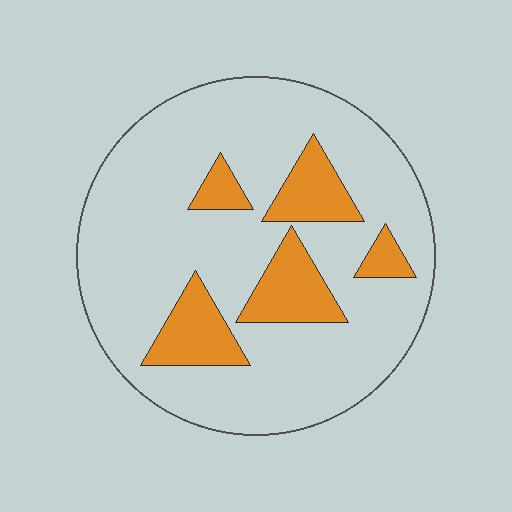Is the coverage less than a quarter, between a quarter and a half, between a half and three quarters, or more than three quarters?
Less than a quarter.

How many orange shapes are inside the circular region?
5.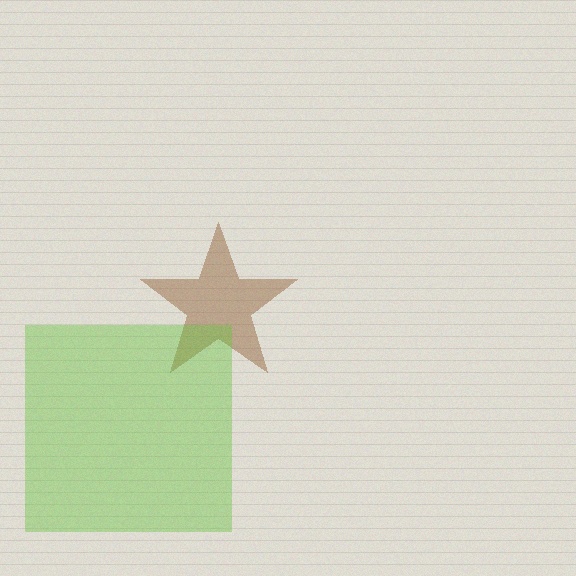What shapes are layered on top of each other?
The layered shapes are: a brown star, a lime square.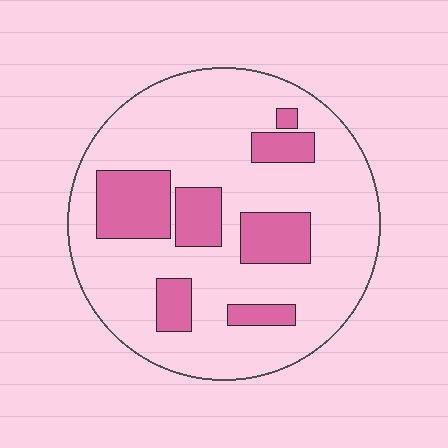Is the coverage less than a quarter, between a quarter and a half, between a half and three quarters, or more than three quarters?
Less than a quarter.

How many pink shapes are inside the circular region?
7.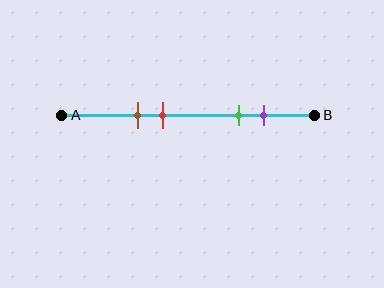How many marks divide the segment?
There are 4 marks dividing the segment.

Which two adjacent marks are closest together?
The brown and red marks are the closest adjacent pair.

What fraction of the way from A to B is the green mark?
The green mark is approximately 70% (0.7) of the way from A to B.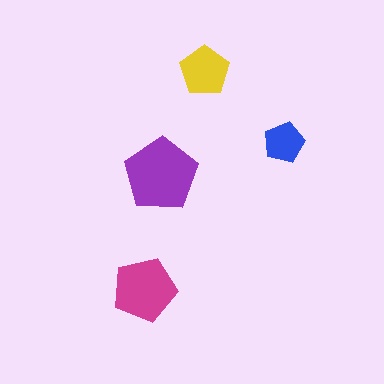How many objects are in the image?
There are 4 objects in the image.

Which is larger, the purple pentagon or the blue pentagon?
The purple one.